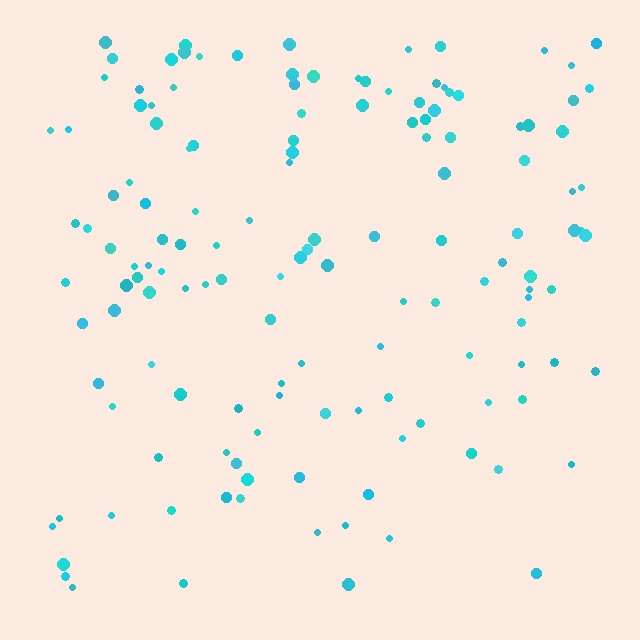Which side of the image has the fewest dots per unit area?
The bottom.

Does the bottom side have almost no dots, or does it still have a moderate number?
Still a moderate number, just noticeably fewer than the top.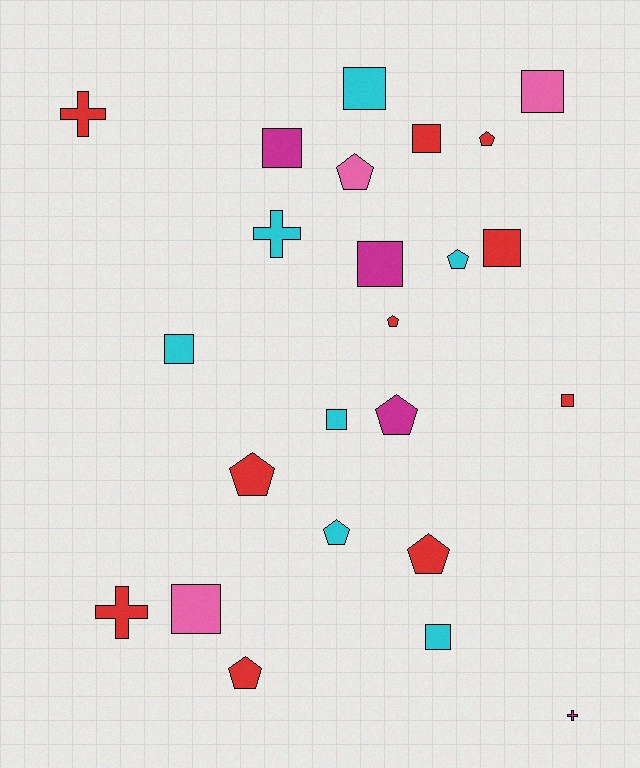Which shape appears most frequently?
Square, with 11 objects.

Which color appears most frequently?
Red, with 10 objects.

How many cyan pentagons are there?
There are 2 cyan pentagons.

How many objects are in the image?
There are 24 objects.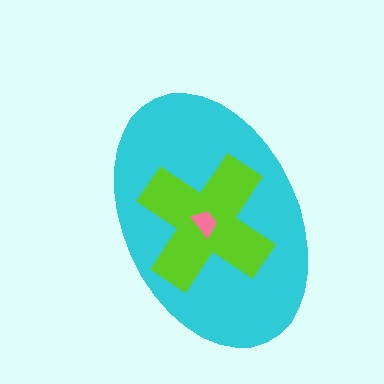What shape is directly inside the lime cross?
The pink trapezoid.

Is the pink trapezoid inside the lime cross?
Yes.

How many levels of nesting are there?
3.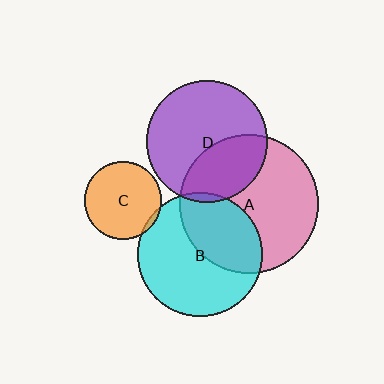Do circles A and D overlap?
Yes.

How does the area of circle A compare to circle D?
Approximately 1.3 times.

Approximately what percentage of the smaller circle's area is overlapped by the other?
Approximately 35%.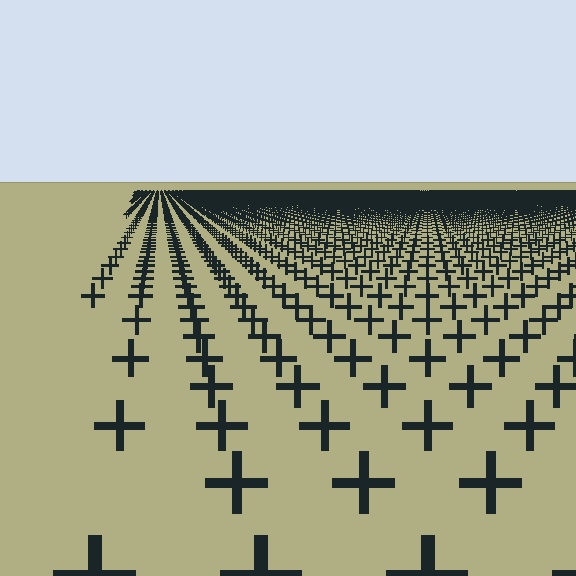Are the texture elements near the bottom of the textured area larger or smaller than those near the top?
Larger. Near the bottom, elements are closer to the viewer and appear at a bigger on-screen size.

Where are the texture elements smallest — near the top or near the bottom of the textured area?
Near the top.